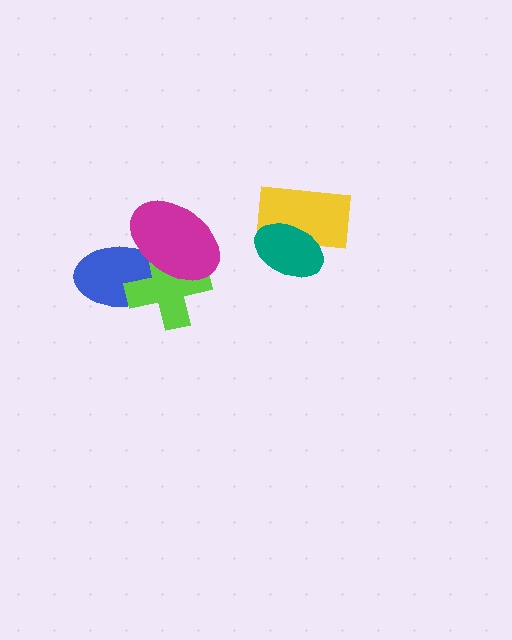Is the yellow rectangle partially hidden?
Yes, it is partially covered by another shape.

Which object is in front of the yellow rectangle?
The teal ellipse is in front of the yellow rectangle.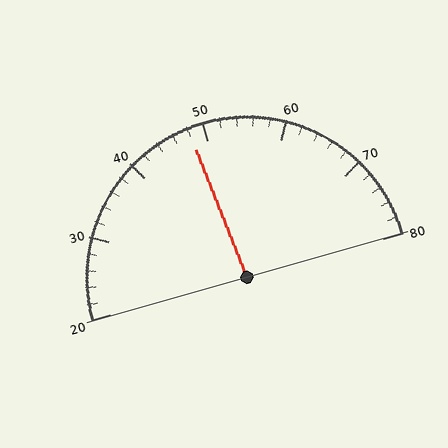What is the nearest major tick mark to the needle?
The nearest major tick mark is 50.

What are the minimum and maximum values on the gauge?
The gauge ranges from 20 to 80.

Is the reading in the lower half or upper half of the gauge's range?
The reading is in the lower half of the range (20 to 80).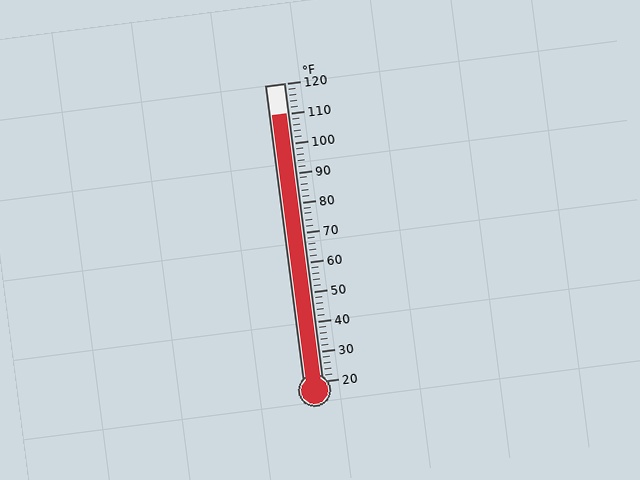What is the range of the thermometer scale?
The thermometer scale ranges from 20°F to 120°F.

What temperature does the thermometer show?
The thermometer shows approximately 110°F.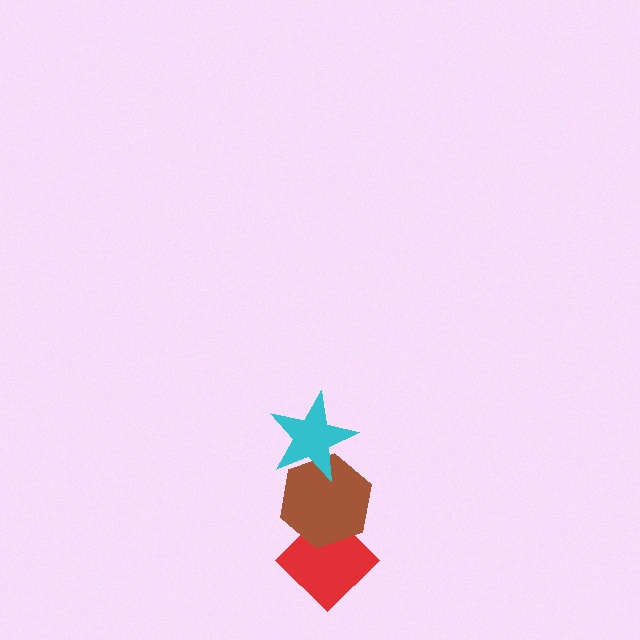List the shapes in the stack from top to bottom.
From top to bottom: the cyan star, the brown hexagon, the red diamond.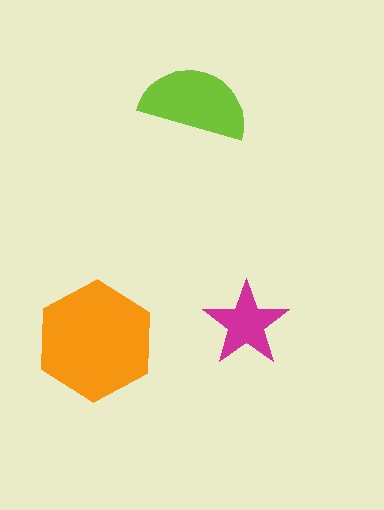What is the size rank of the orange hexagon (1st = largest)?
1st.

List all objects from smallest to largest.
The magenta star, the lime semicircle, the orange hexagon.